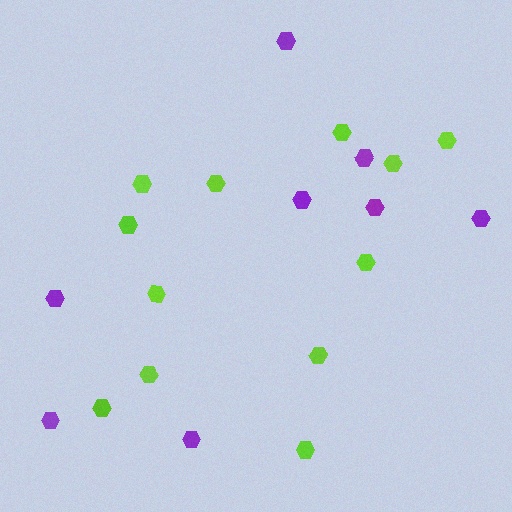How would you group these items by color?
There are 2 groups: one group of lime hexagons (12) and one group of purple hexagons (8).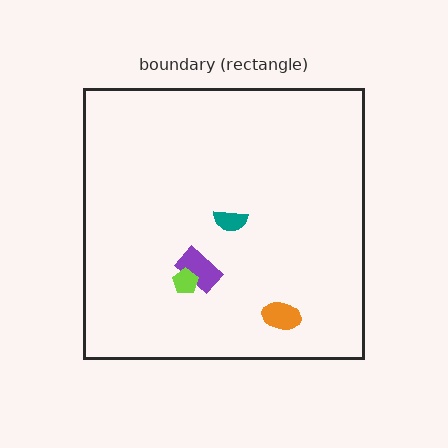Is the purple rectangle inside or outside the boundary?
Inside.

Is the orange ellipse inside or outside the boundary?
Inside.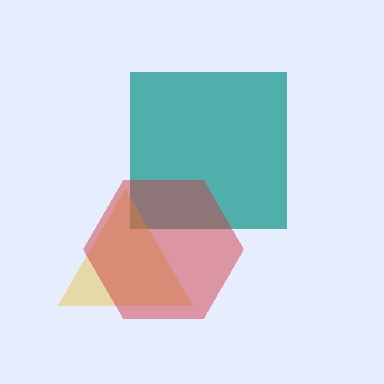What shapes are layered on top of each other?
The layered shapes are: a teal square, a yellow triangle, a red hexagon.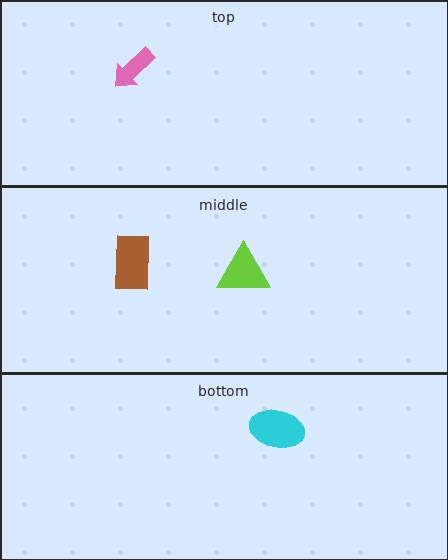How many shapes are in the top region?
1.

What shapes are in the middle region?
The brown rectangle, the lime triangle.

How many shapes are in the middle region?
2.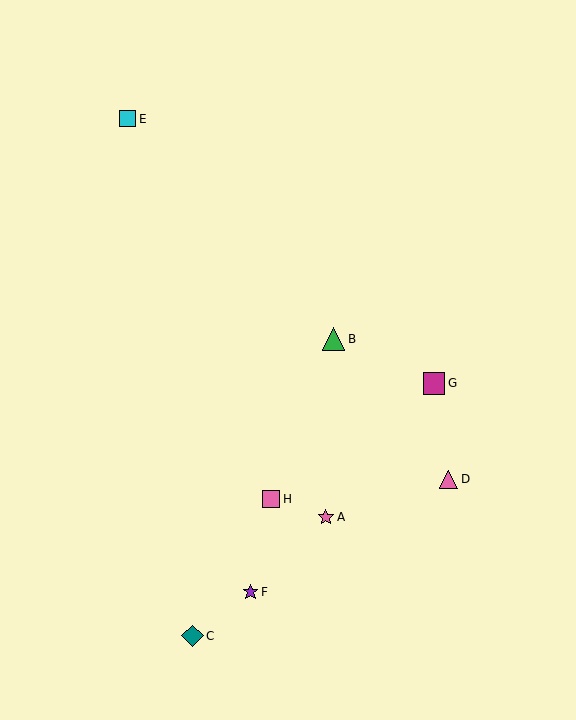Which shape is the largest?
The green triangle (labeled B) is the largest.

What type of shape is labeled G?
Shape G is a magenta square.